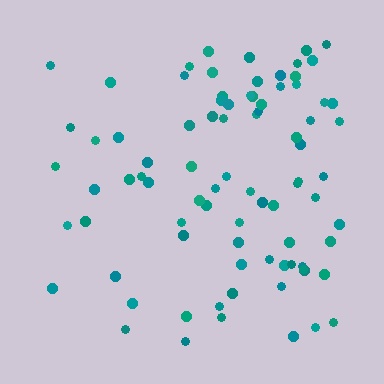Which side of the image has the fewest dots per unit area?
The left.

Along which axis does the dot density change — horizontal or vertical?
Horizontal.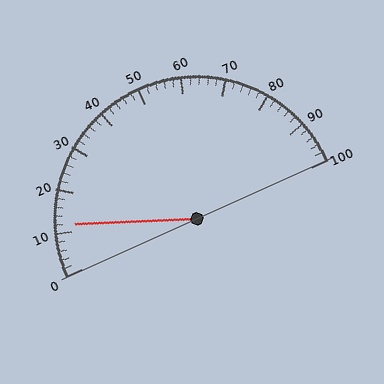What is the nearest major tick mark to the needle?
The nearest major tick mark is 10.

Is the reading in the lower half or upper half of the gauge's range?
The reading is in the lower half of the range (0 to 100).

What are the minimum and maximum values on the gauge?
The gauge ranges from 0 to 100.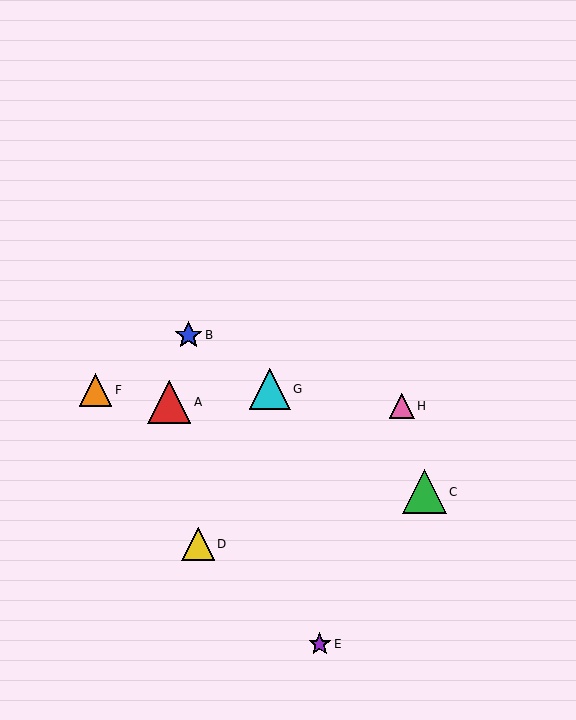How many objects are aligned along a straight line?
3 objects (B, C, G) are aligned along a straight line.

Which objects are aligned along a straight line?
Objects B, C, G are aligned along a straight line.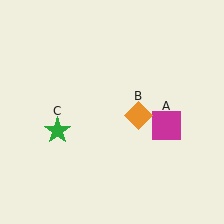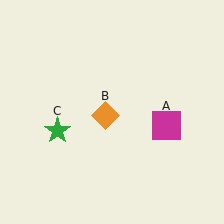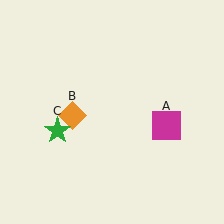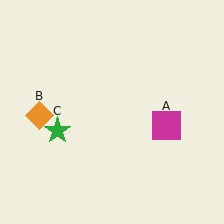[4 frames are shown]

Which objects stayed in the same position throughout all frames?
Magenta square (object A) and green star (object C) remained stationary.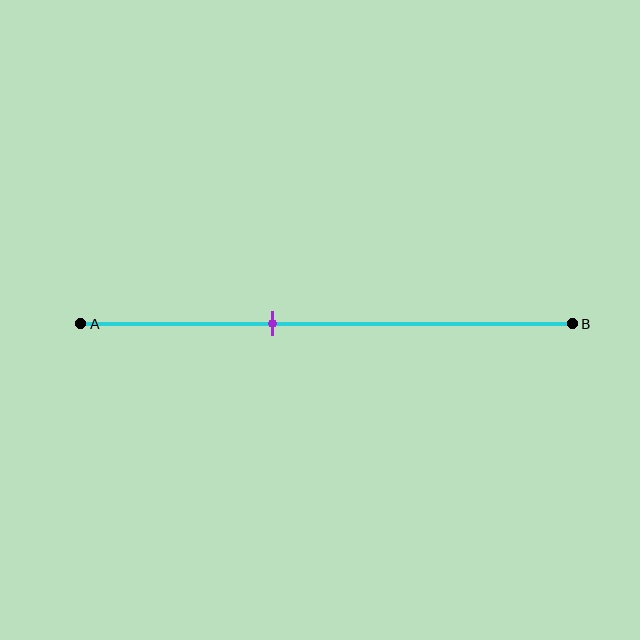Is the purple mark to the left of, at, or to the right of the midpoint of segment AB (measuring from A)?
The purple mark is to the left of the midpoint of segment AB.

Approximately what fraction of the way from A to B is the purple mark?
The purple mark is approximately 40% of the way from A to B.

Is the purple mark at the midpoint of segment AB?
No, the mark is at about 40% from A, not at the 50% midpoint.